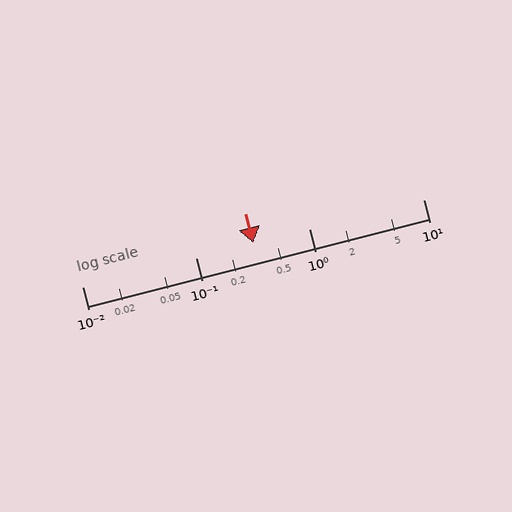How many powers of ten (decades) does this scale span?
The scale spans 3 decades, from 0.01 to 10.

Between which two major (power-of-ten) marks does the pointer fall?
The pointer is between 0.1 and 1.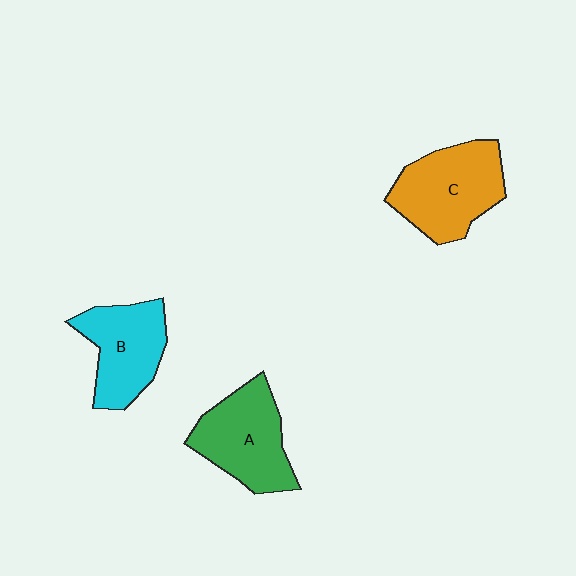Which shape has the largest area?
Shape C (orange).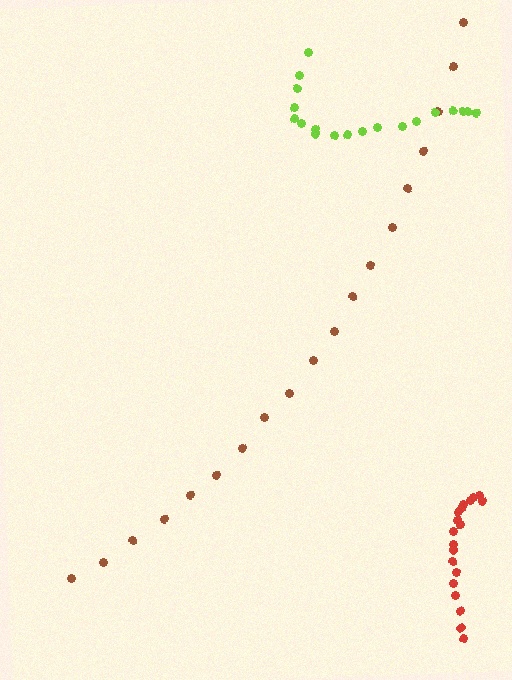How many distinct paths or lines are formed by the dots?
There are 3 distinct paths.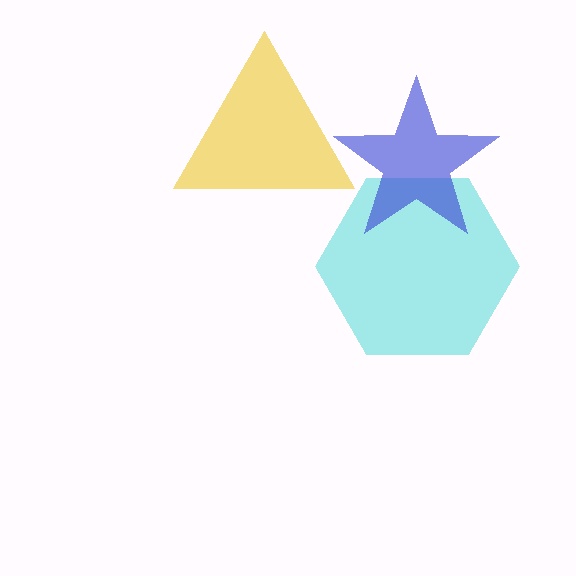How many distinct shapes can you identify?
There are 3 distinct shapes: a cyan hexagon, a blue star, a yellow triangle.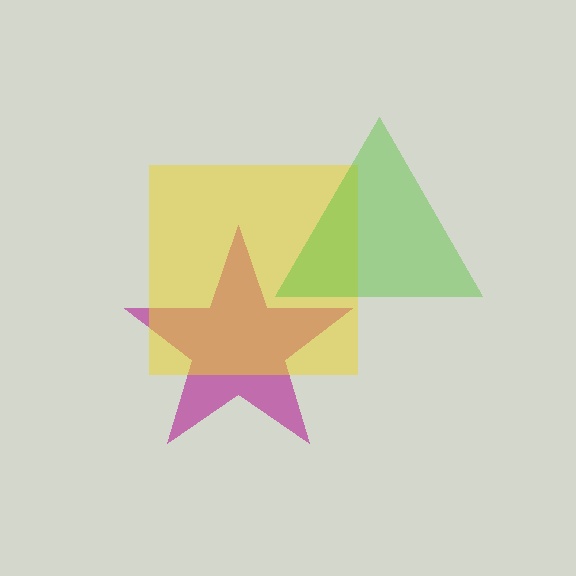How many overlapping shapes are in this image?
There are 3 overlapping shapes in the image.